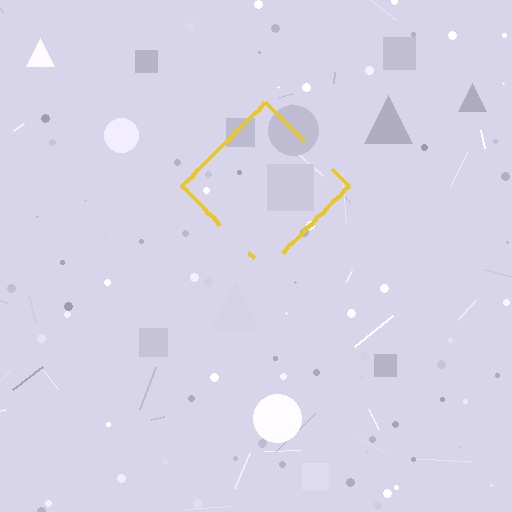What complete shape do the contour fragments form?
The contour fragments form a diamond.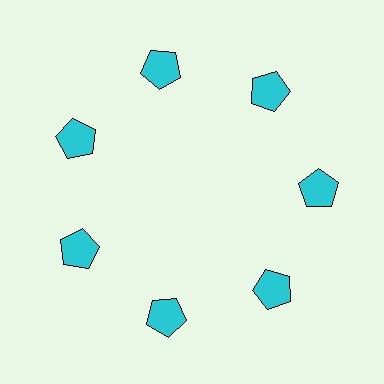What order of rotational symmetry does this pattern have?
This pattern has 7-fold rotational symmetry.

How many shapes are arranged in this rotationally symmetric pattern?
There are 7 shapes, arranged in 7 groups of 1.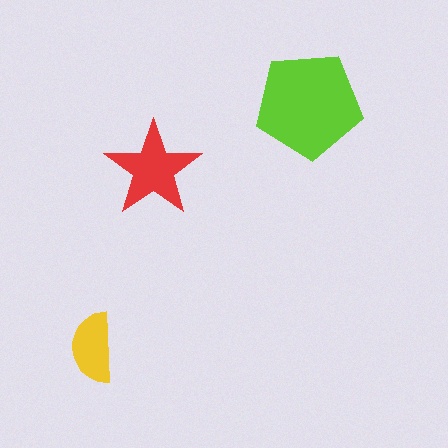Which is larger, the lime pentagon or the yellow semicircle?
The lime pentagon.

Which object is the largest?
The lime pentagon.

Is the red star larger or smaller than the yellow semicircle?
Larger.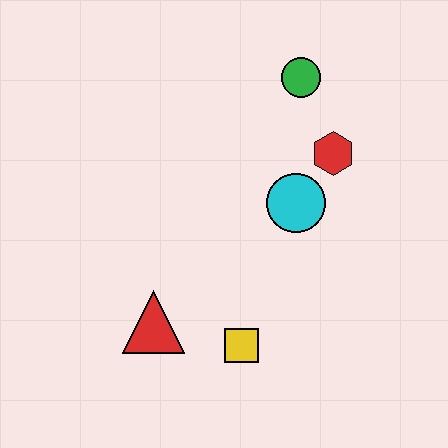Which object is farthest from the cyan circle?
The red triangle is farthest from the cyan circle.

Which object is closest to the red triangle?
The yellow square is closest to the red triangle.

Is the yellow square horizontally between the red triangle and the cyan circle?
Yes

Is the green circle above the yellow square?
Yes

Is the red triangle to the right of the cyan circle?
No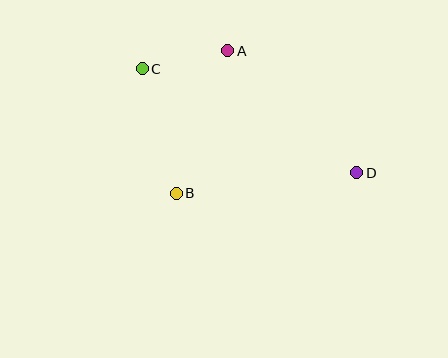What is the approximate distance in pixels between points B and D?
The distance between B and D is approximately 181 pixels.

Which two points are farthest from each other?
Points C and D are farthest from each other.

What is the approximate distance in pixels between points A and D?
The distance between A and D is approximately 178 pixels.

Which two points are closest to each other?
Points A and C are closest to each other.